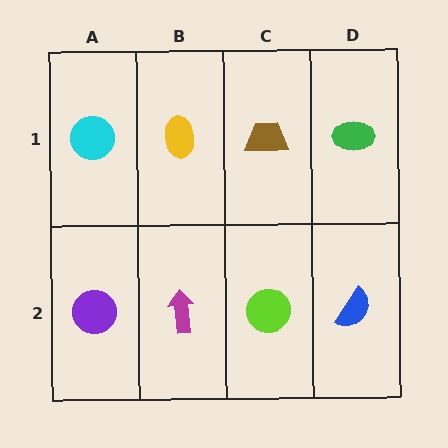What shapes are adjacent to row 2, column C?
A brown trapezoid (row 1, column C), a magenta arrow (row 2, column B), a blue semicircle (row 2, column D).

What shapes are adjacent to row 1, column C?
A lime circle (row 2, column C), a yellow ellipse (row 1, column B), a green ellipse (row 1, column D).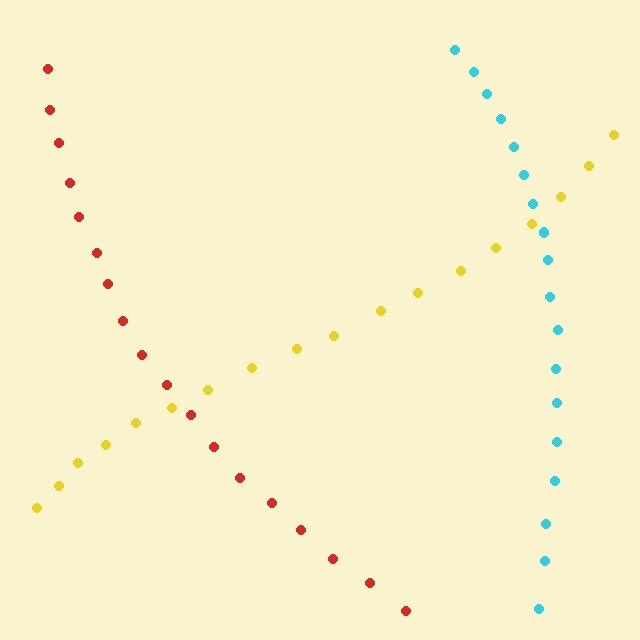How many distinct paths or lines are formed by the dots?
There are 3 distinct paths.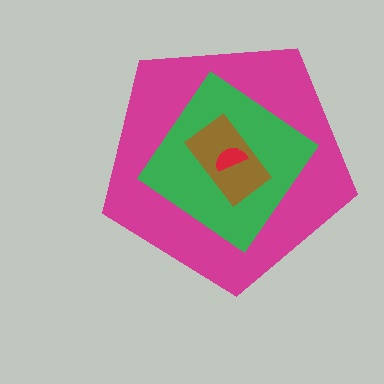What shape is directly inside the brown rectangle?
The red semicircle.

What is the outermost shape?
The magenta pentagon.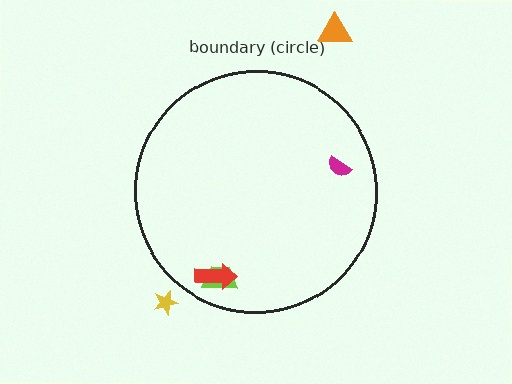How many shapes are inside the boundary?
3 inside, 2 outside.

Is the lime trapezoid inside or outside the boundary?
Inside.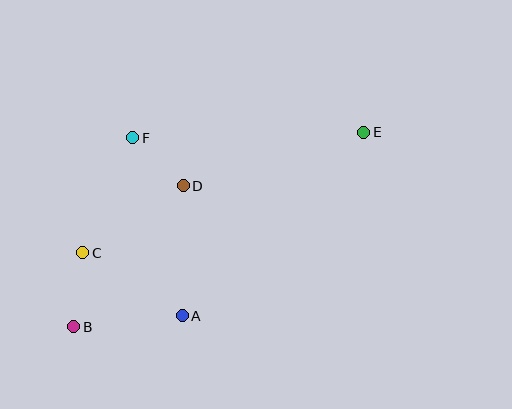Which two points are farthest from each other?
Points B and E are farthest from each other.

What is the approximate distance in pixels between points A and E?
The distance between A and E is approximately 258 pixels.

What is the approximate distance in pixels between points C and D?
The distance between C and D is approximately 120 pixels.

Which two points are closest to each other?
Points D and F are closest to each other.